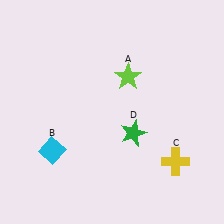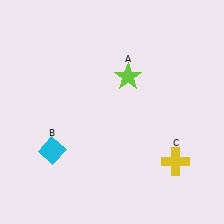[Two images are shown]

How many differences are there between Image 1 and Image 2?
There is 1 difference between the two images.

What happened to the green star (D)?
The green star (D) was removed in Image 2. It was in the bottom-right area of Image 1.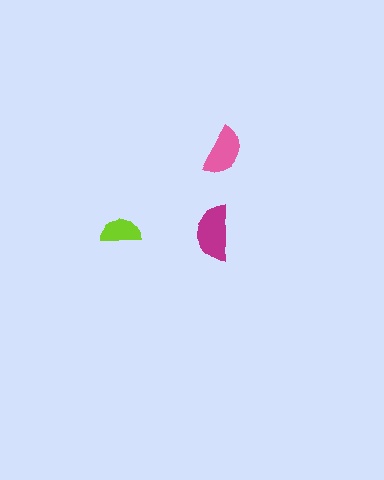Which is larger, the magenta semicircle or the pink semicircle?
The magenta one.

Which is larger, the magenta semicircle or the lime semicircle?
The magenta one.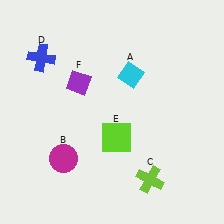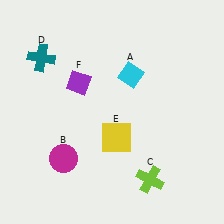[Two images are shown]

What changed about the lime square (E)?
In Image 1, E is lime. In Image 2, it changed to yellow.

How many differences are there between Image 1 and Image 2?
There are 2 differences between the two images.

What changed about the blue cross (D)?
In Image 1, D is blue. In Image 2, it changed to teal.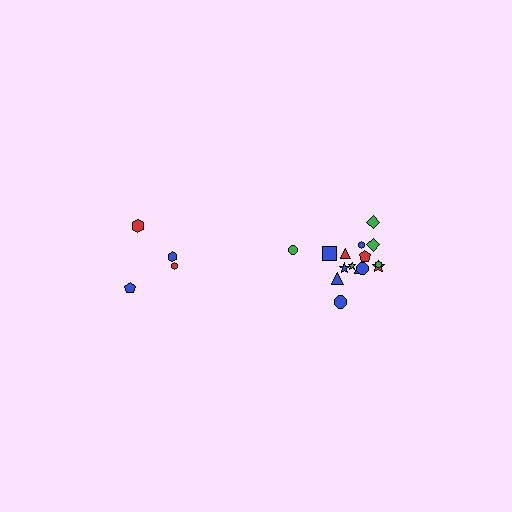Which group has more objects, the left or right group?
The right group.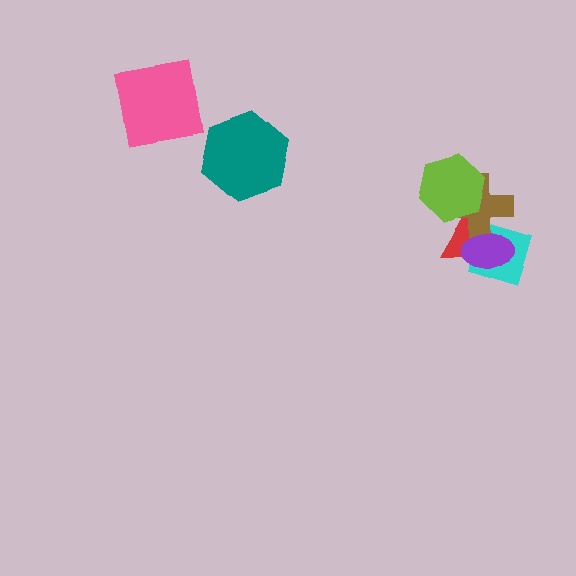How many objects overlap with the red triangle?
4 objects overlap with the red triangle.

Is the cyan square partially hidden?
Yes, it is partially covered by another shape.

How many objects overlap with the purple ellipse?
3 objects overlap with the purple ellipse.